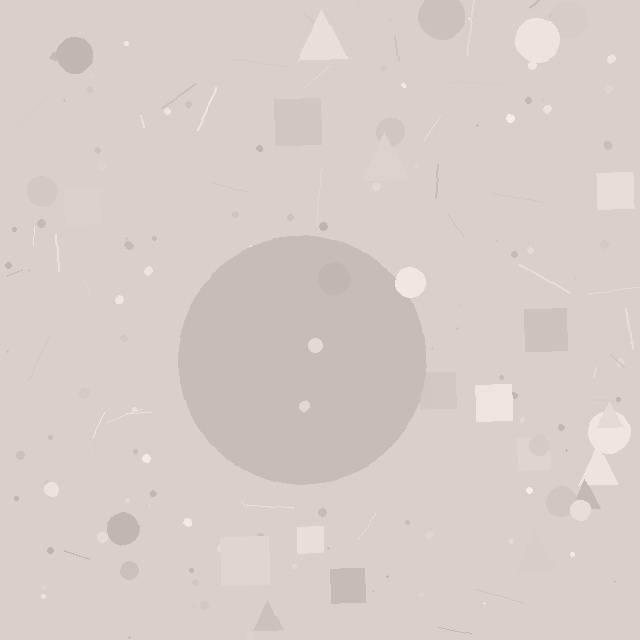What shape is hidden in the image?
A circle is hidden in the image.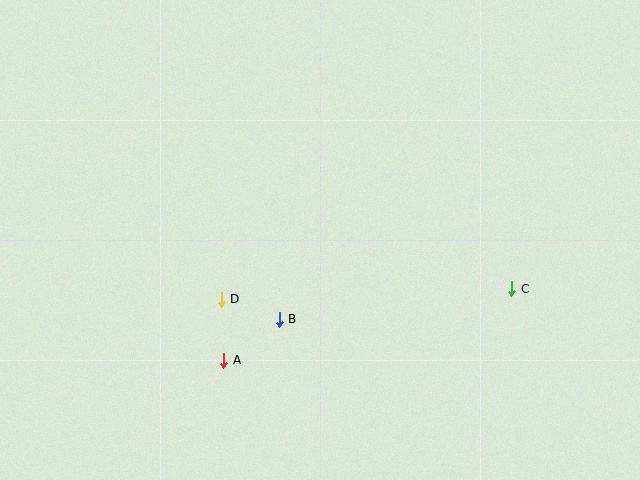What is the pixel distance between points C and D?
The distance between C and D is 291 pixels.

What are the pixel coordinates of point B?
Point B is at (279, 319).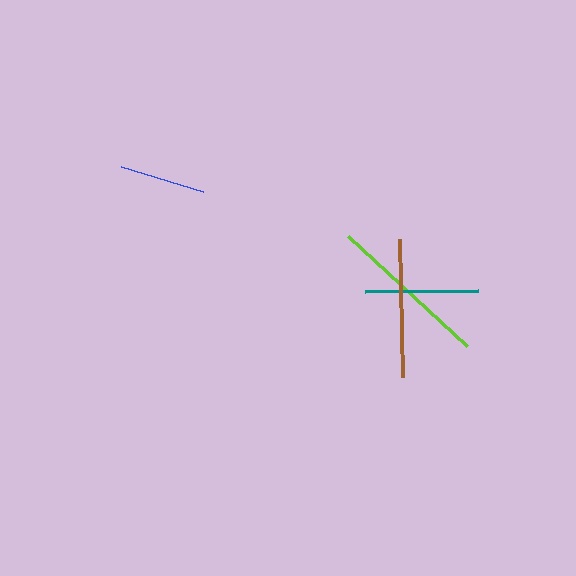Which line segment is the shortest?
The blue line is the shortest at approximately 86 pixels.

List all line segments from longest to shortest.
From longest to shortest: lime, brown, teal, blue.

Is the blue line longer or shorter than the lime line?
The lime line is longer than the blue line.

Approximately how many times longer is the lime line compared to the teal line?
The lime line is approximately 1.4 times the length of the teal line.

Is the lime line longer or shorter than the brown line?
The lime line is longer than the brown line.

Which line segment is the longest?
The lime line is the longest at approximately 163 pixels.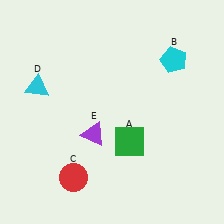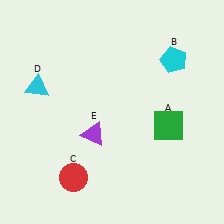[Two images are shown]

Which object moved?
The green square (A) moved right.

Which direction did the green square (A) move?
The green square (A) moved right.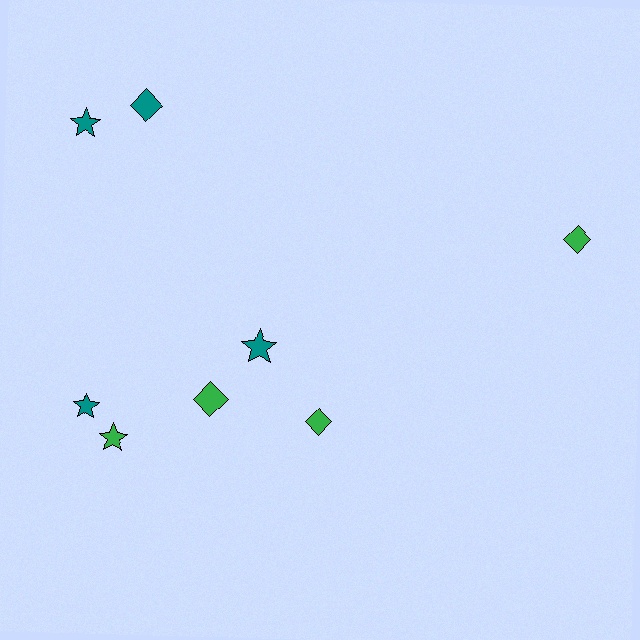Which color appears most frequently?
Green, with 4 objects.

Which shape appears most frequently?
Diamond, with 4 objects.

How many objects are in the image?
There are 8 objects.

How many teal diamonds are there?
There is 1 teal diamond.